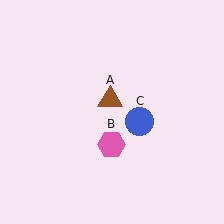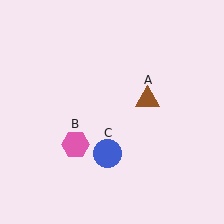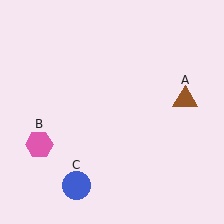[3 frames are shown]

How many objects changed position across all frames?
3 objects changed position: brown triangle (object A), pink hexagon (object B), blue circle (object C).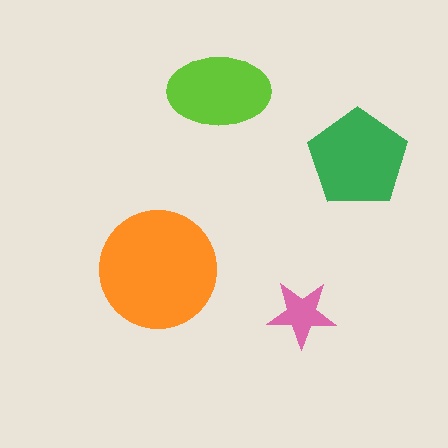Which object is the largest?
The orange circle.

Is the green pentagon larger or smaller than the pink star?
Larger.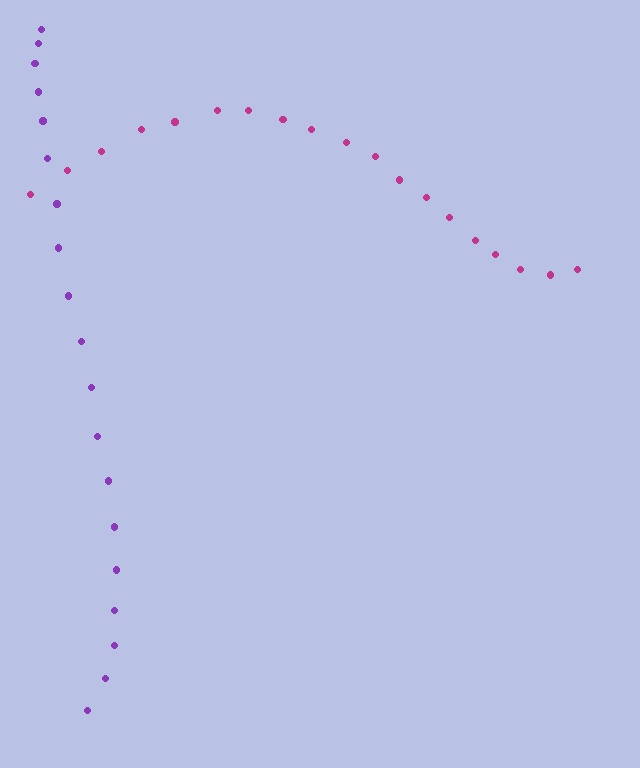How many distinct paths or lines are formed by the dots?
There are 2 distinct paths.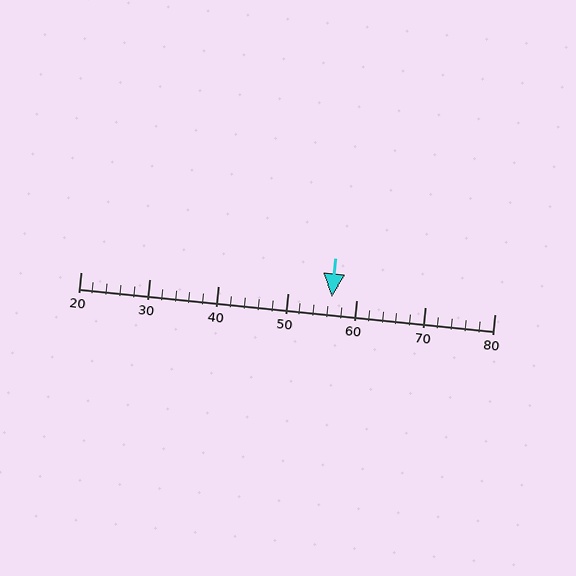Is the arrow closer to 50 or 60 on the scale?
The arrow is closer to 60.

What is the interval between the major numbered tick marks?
The major tick marks are spaced 10 units apart.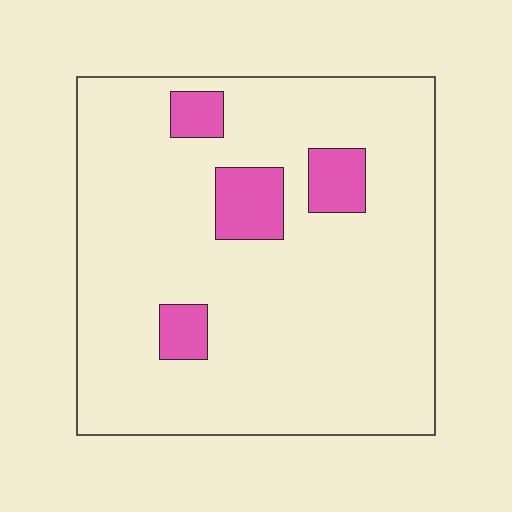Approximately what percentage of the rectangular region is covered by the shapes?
Approximately 10%.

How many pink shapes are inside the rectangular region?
4.